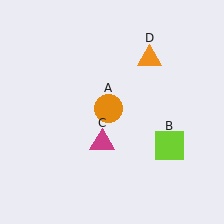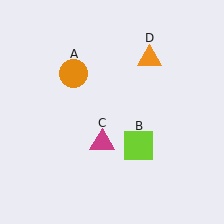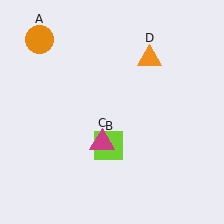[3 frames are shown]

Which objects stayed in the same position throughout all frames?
Magenta triangle (object C) and orange triangle (object D) remained stationary.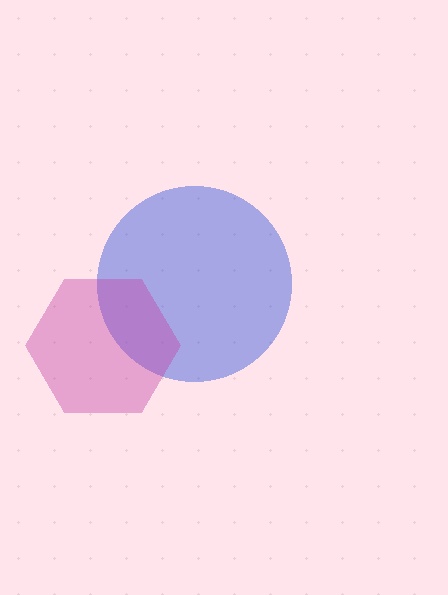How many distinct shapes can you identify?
There are 2 distinct shapes: a blue circle, a magenta hexagon.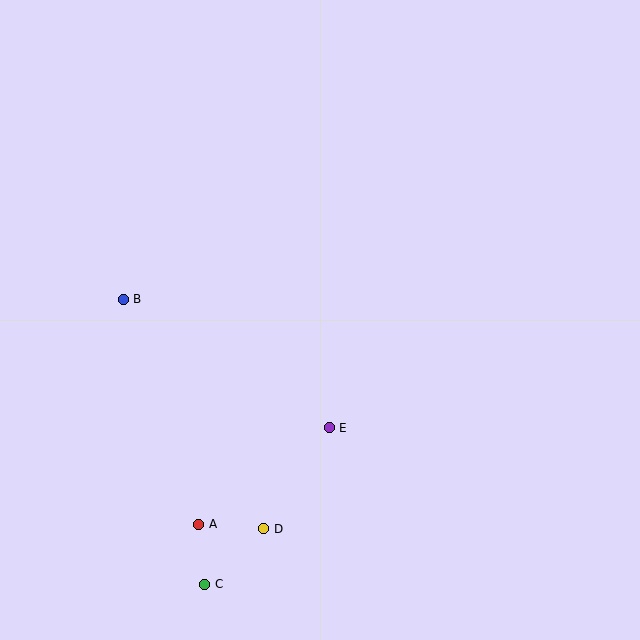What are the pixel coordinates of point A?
Point A is at (199, 524).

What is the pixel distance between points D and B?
The distance between D and B is 269 pixels.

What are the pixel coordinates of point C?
Point C is at (205, 584).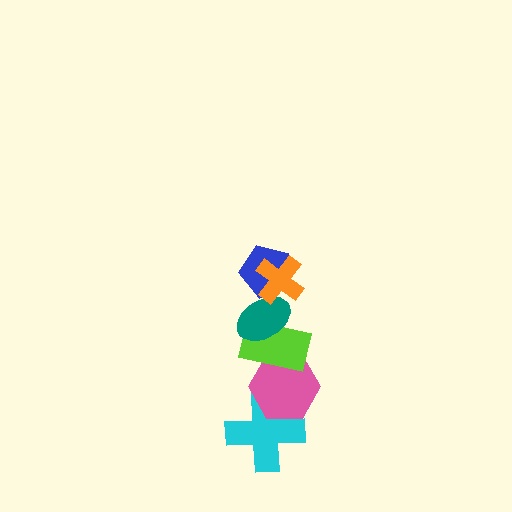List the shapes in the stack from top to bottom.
From top to bottom: the orange cross, the blue pentagon, the teal ellipse, the lime rectangle, the pink hexagon, the cyan cross.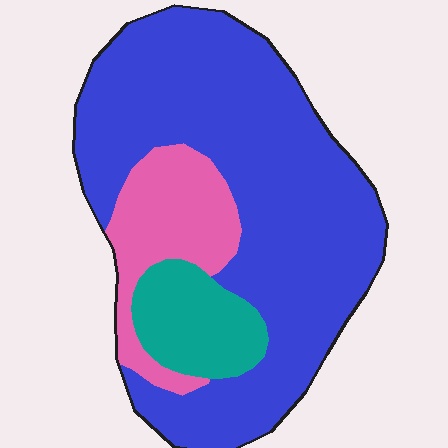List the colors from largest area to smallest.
From largest to smallest: blue, pink, teal.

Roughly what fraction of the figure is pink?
Pink covers 17% of the figure.